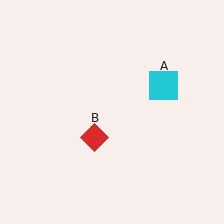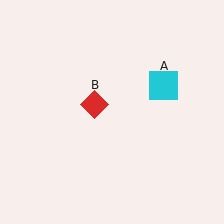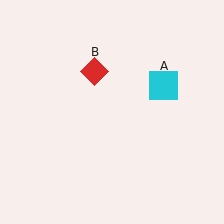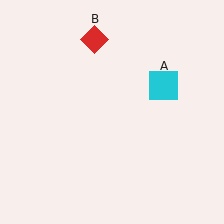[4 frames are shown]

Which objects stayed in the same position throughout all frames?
Cyan square (object A) remained stationary.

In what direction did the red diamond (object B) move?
The red diamond (object B) moved up.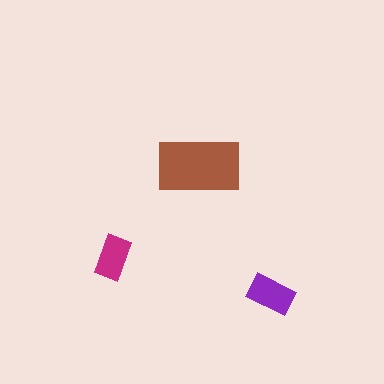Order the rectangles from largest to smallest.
the brown one, the purple one, the magenta one.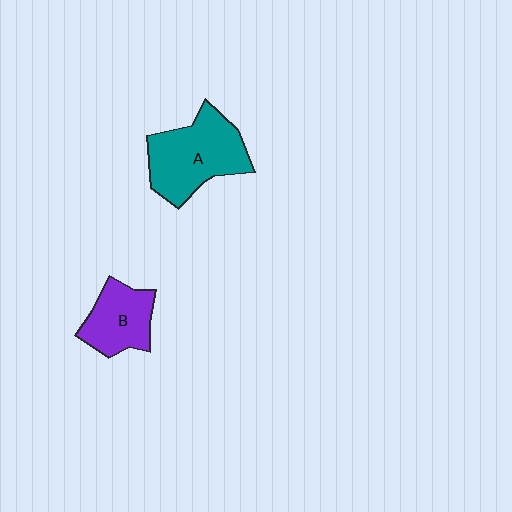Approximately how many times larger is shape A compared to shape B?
Approximately 1.6 times.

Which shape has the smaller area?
Shape B (purple).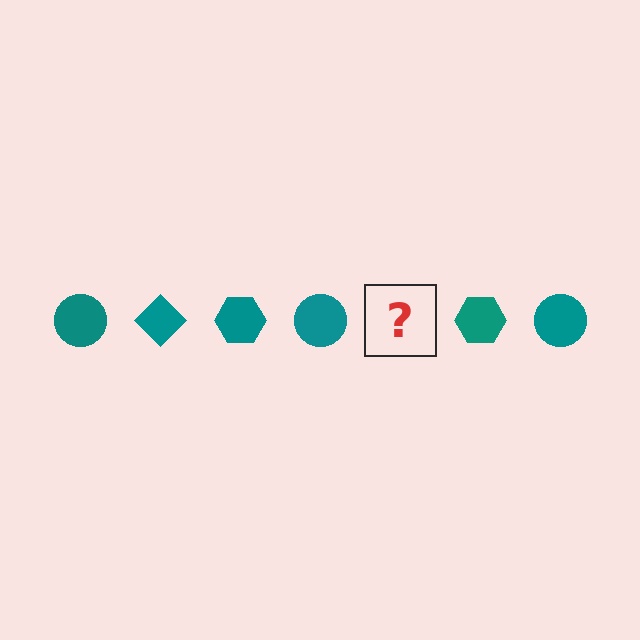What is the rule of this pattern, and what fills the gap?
The rule is that the pattern cycles through circle, diamond, hexagon shapes in teal. The gap should be filled with a teal diamond.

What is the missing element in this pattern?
The missing element is a teal diamond.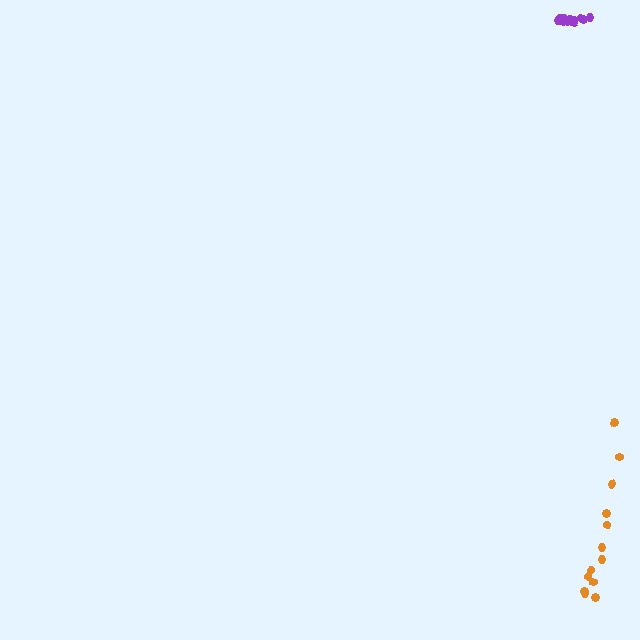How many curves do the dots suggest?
There are 2 distinct paths.